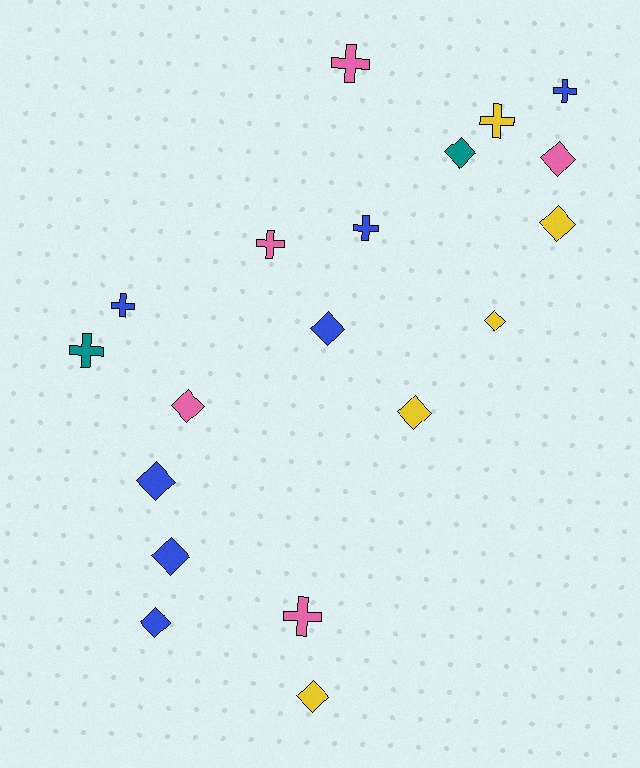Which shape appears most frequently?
Diamond, with 11 objects.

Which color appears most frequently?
Blue, with 7 objects.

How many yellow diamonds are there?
There are 4 yellow diamonds.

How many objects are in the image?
There are 19 objects.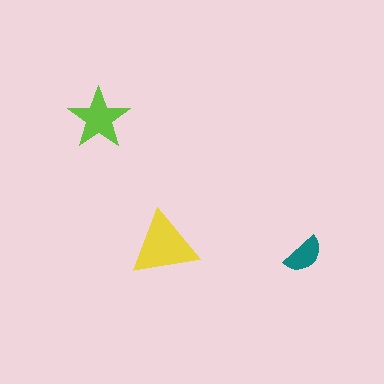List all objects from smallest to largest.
The teal semicircle, the lime star, the yellow triangle.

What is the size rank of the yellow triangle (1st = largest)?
1st.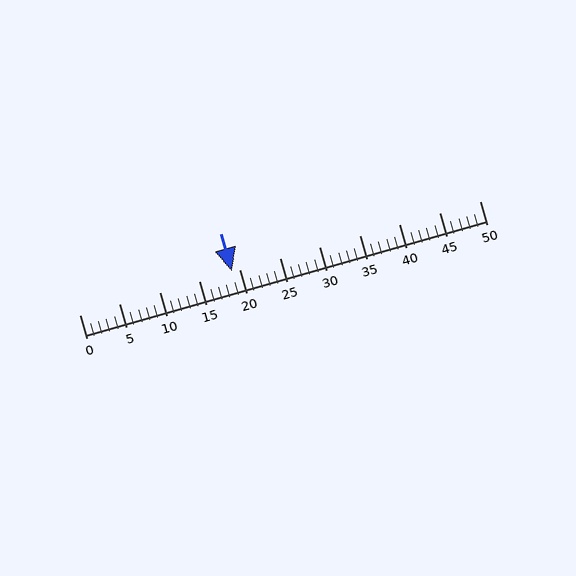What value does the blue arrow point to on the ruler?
The blue arrow points to approximately 19.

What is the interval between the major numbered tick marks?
The major tick marks are spaced 5 units apart.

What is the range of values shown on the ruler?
The ruler shows values from 0 to 50.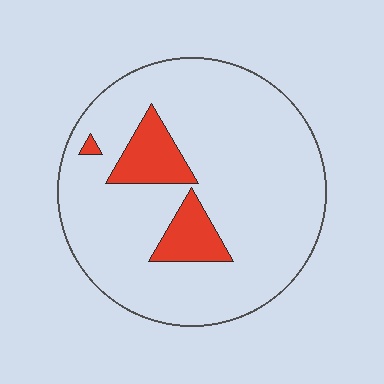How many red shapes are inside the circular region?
3.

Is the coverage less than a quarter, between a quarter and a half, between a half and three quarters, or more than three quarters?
Less than a quarter.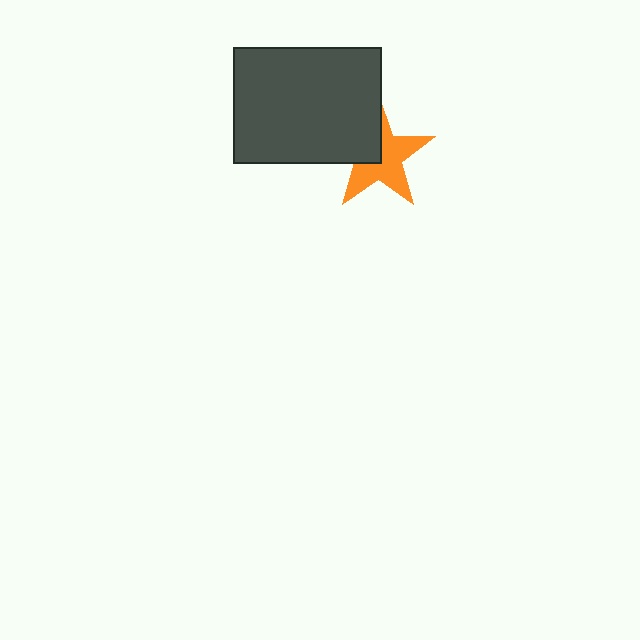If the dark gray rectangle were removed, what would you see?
You would see the complete orange star.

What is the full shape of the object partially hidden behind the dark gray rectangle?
The partially hidden object is an orange star.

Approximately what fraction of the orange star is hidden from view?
Roughly 37% of the orange star is hidden behind the dark gray rectangle.